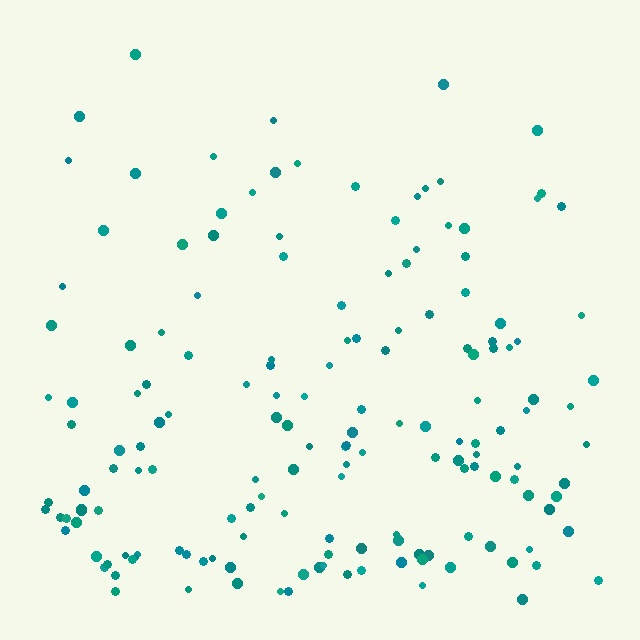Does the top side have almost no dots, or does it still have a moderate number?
Still a moderate number, just noticeably fewer than the bottom.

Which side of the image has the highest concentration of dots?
The bottom.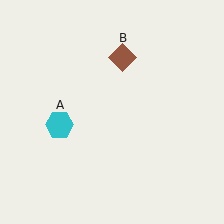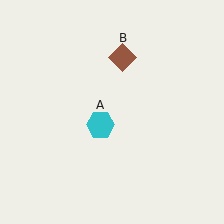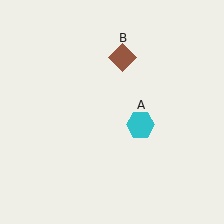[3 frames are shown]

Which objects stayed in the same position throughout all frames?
Brown diamond (object B) remained stationary.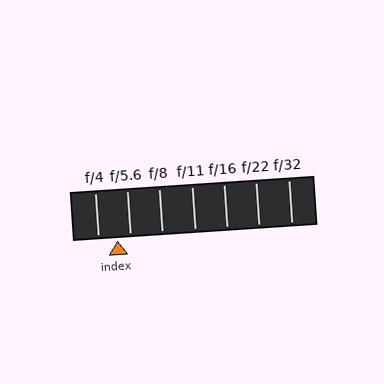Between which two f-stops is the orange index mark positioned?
The index mark is between f/4 and f/5.6.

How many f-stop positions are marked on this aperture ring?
There are 7 f-stop positions marked.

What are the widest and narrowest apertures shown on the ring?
The widest aperture shown is f/4 and the narrowest is f/32.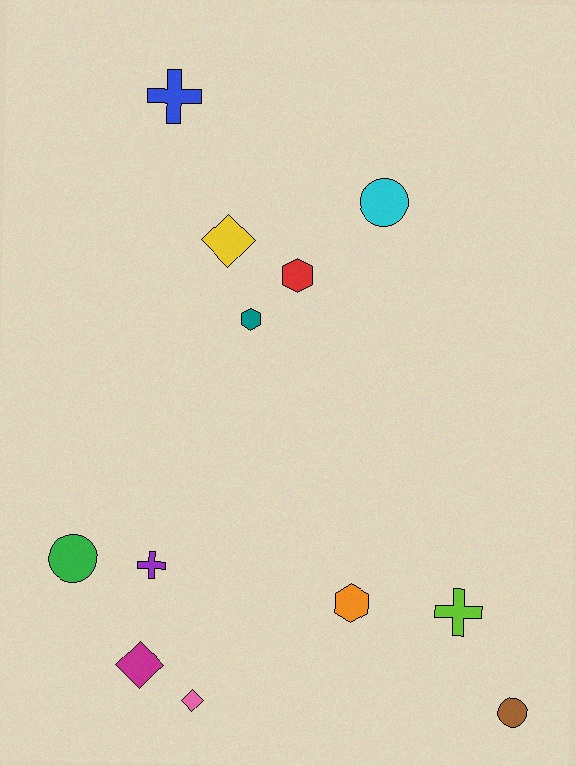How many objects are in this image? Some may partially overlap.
There are 12 objects.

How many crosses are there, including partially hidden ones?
There are 3 crosses.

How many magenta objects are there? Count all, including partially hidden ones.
There is 1 magenta object.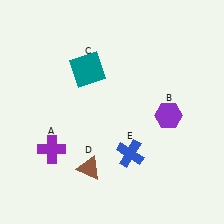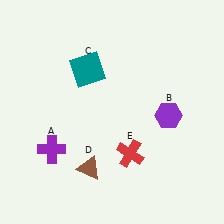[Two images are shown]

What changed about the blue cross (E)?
In Image 1, E is blue. In Image 2, it changed to red.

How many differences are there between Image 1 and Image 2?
There is 1 difference between the two images.